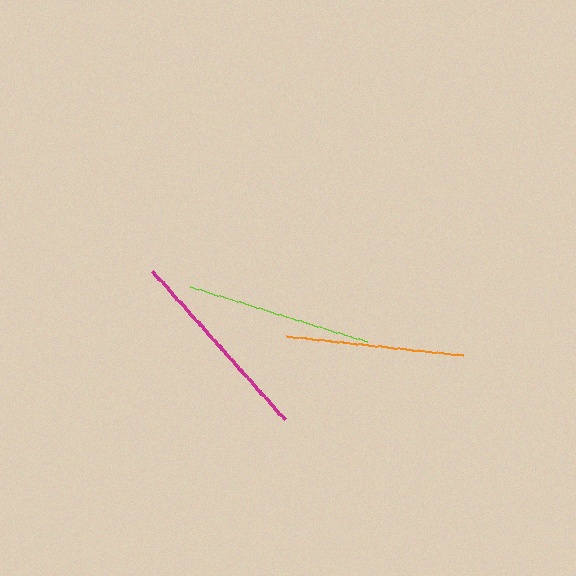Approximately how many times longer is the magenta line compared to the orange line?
The magenta line is approximately 1.1 times the length of the orange line.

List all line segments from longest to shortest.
From longest to shortest: magenta, lime, orange.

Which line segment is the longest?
The magenta line is the longest at approximately 199 pixels.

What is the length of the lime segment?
The lime segment is approximately 186 pixels long.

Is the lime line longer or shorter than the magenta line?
The magenta line is longer than the lime line.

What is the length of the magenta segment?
The magenta segment is approximately 199 pixels long.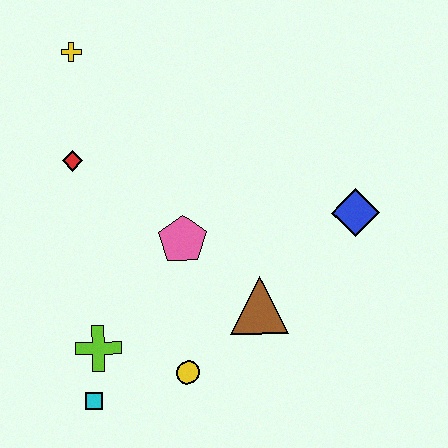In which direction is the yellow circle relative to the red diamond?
The yellow circle is below the red diamond.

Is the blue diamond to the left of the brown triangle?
No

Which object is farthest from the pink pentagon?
The yellow cross is farthest from the pink pentagon.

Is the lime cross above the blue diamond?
No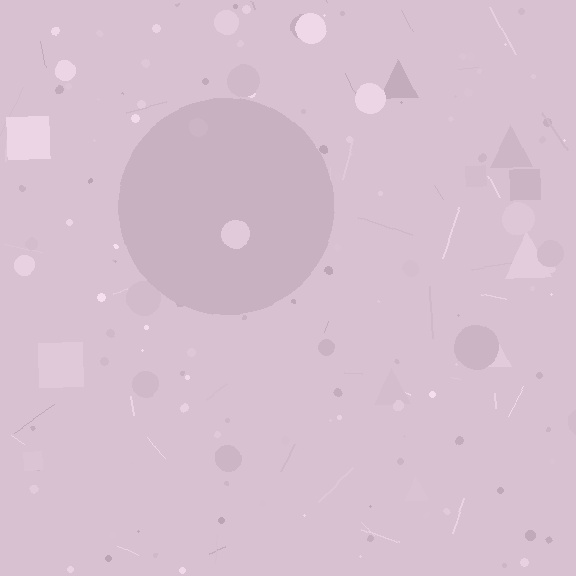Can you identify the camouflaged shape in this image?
The camouflaged shape is a circle.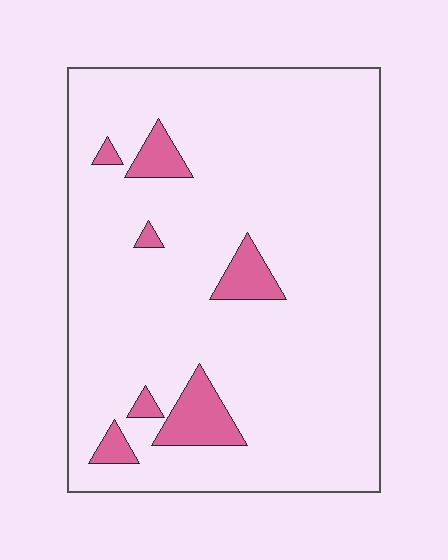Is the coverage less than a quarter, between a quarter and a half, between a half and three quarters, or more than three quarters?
Less than a quarter.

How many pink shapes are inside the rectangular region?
7.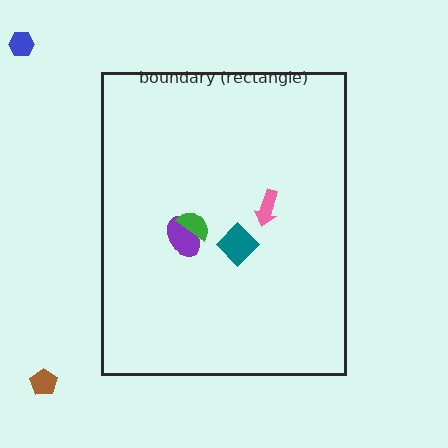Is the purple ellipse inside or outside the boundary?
Inside.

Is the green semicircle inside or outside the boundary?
Inside.